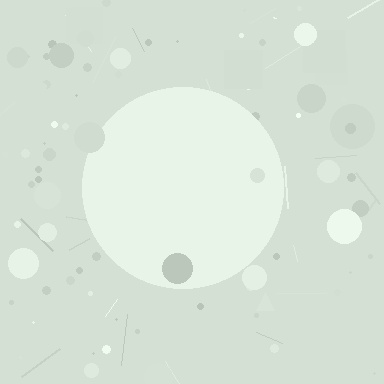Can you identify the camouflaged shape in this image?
The camouflaged shape is a circle.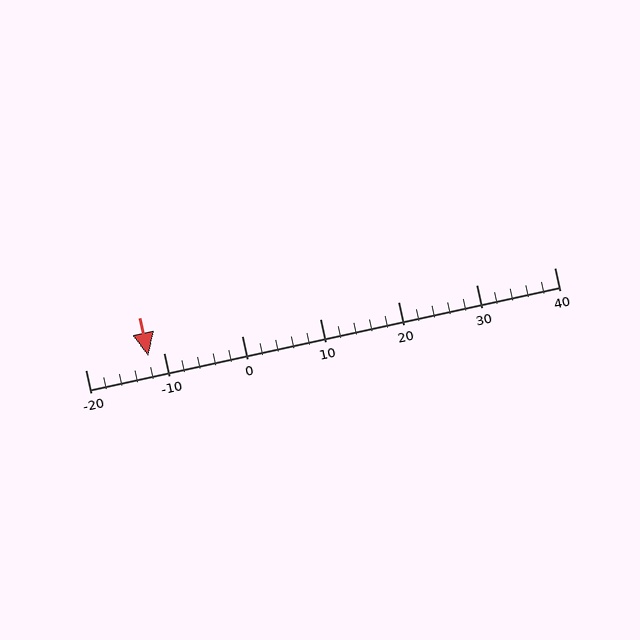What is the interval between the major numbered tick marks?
The major tick marks are spaced 10 units apart.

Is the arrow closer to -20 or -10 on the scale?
The arrow is closer to -10.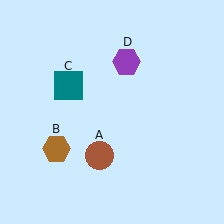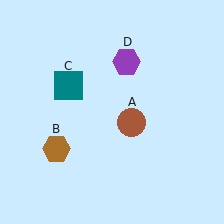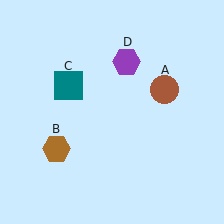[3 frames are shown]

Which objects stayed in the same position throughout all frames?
Brown hexagon (object B) and teal square (object C) and purple hexagon (object D) remained stationary.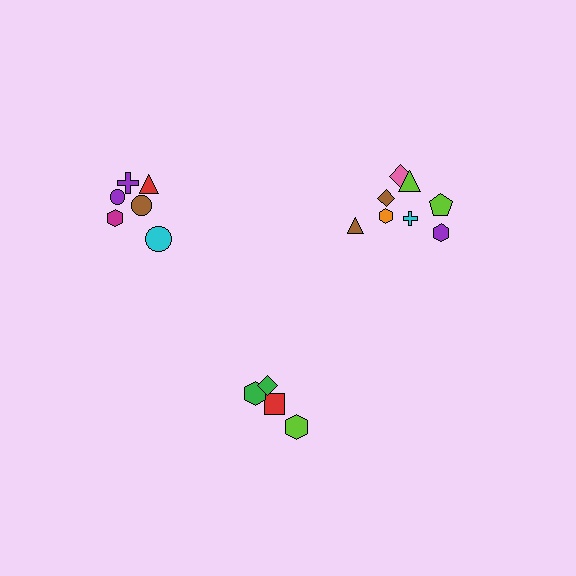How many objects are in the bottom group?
There are 4 objects.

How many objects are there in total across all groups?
There are 18 objects.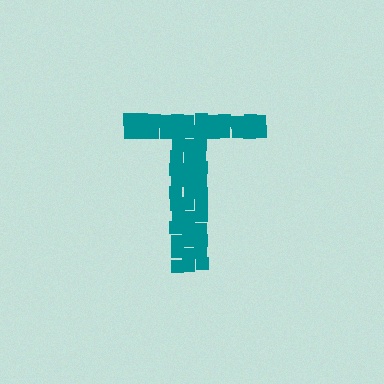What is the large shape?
The large shape is the letter T.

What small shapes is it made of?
It is made of small squares.